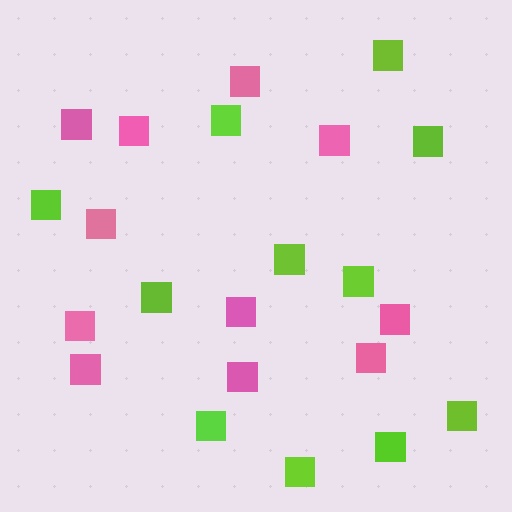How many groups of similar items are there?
There are 2 groups: one group of pink squares (11) and one group of lime squares (11).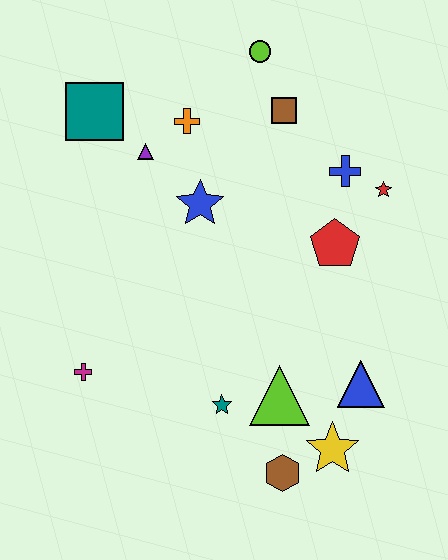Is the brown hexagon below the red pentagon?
Yes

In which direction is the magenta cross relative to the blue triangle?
The magenta cross is to the left of the blue triangle.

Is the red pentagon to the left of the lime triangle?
No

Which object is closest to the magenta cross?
The teal star is closest to the magenta cross.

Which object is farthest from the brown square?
The brown hexagon is farthest from the brown square.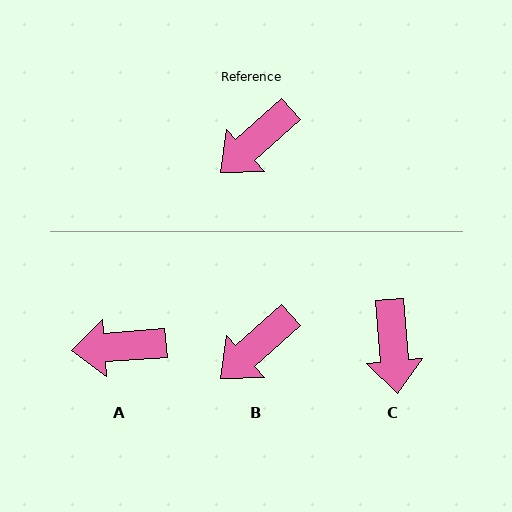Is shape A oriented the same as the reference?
No, it is off by about 38 degrees.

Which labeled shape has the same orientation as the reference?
B.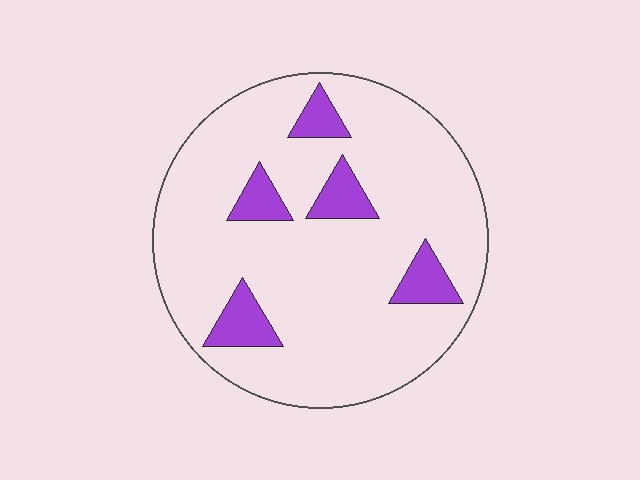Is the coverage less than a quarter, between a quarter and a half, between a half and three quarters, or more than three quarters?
Less than a quarter.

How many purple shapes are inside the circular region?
5.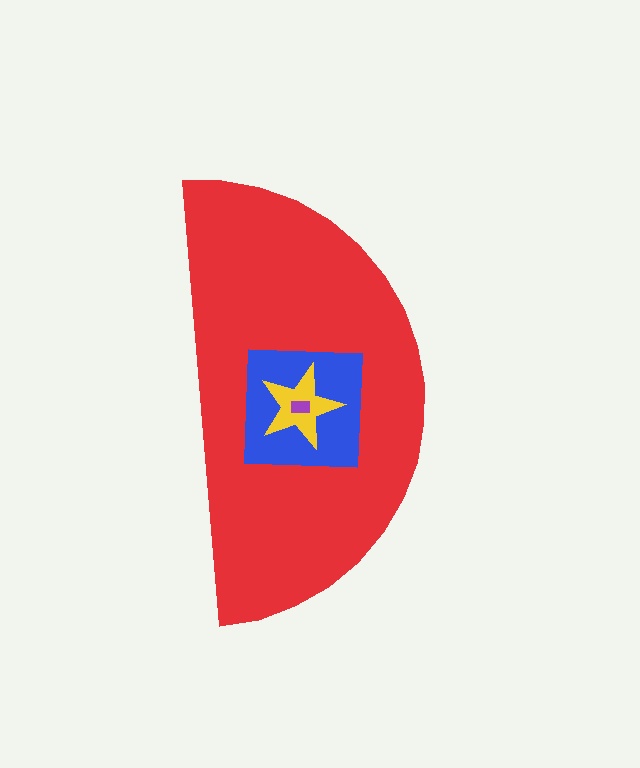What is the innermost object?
The purple rectangle.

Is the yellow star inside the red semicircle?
Yes.